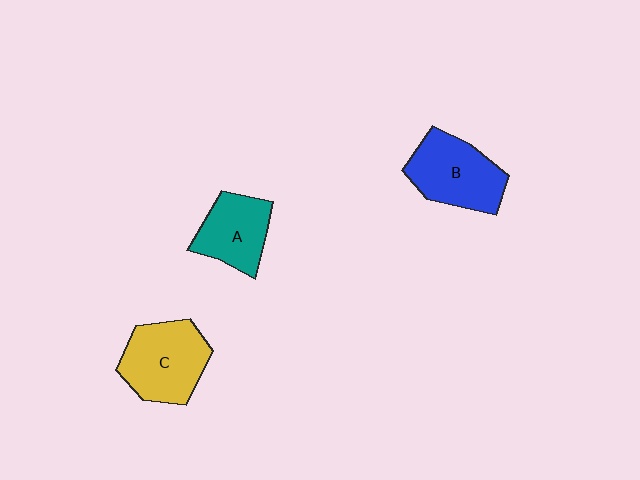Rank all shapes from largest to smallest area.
From largest to smallest: C (yellow), B (blue), A (teal).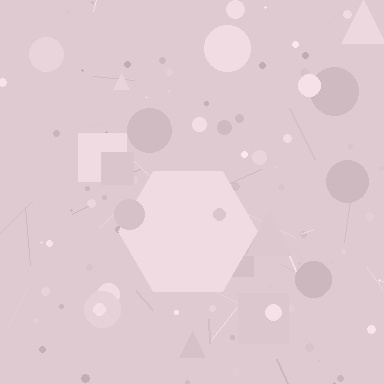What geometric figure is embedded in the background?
A hexagon is embedded in the background.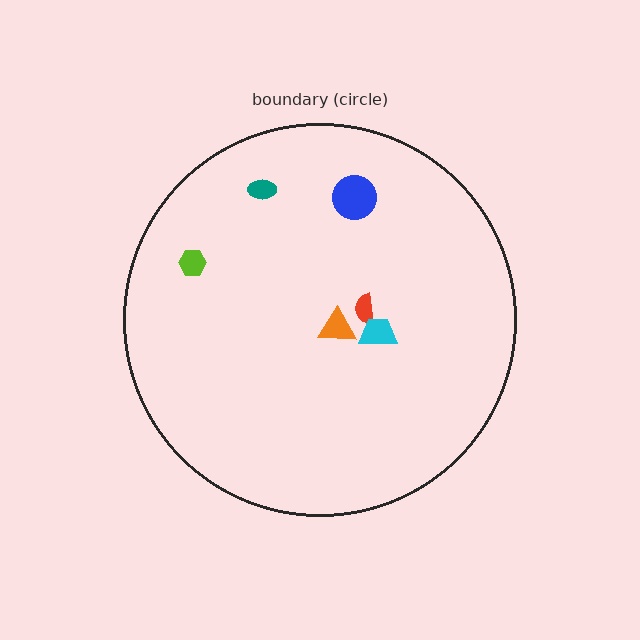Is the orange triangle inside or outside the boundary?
Inside.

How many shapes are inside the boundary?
6 inside, 0 outside.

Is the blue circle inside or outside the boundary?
Inside.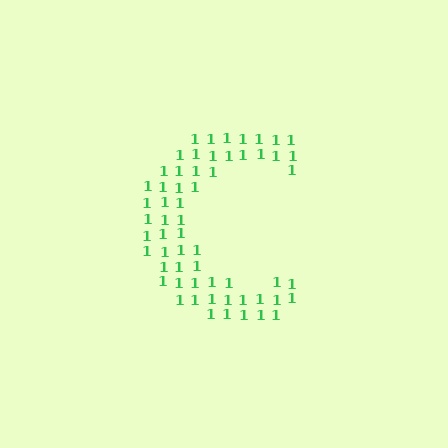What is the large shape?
The large shape is the letter C.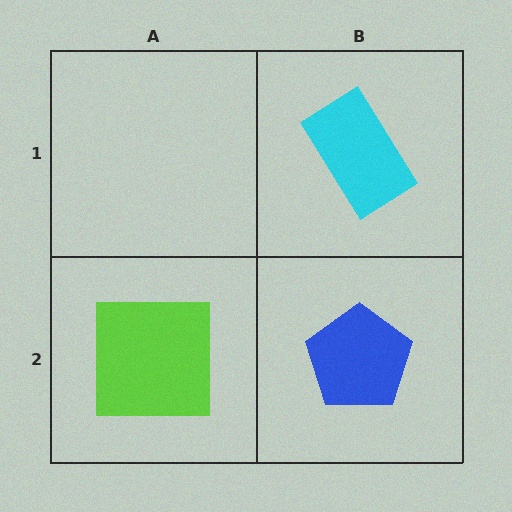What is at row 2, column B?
A blue pentagon.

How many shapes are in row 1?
1 shape.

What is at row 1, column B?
A cyan rectangle.